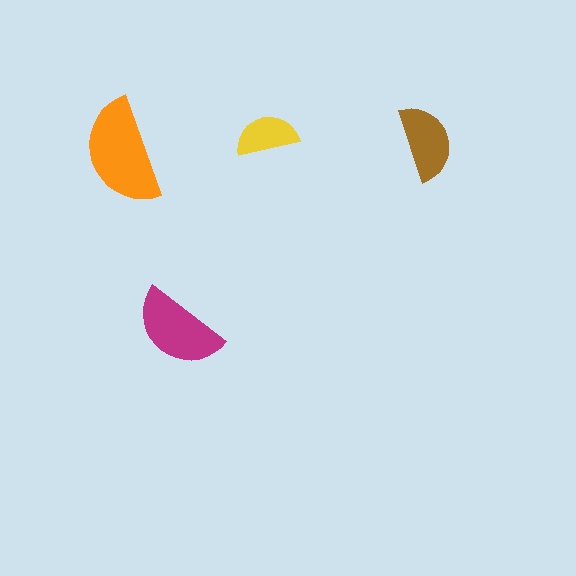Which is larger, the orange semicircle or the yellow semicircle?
The orange one.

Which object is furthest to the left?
The orange semicircle is leftmost.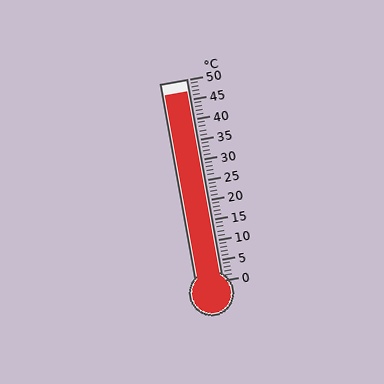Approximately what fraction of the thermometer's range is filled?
The thermometer is filled to approximately 95% of its range.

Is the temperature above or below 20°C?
The temperature is above 20°C.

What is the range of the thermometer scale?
The thermometer scale ranges from 0°C to 50°C.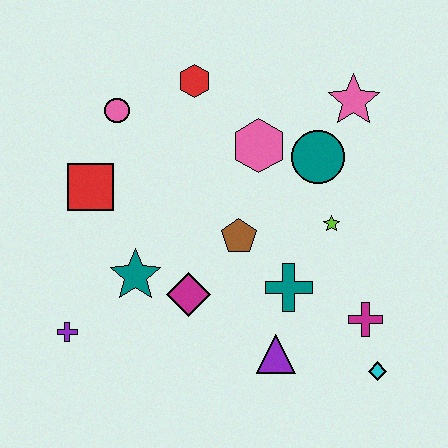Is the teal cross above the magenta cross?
Yes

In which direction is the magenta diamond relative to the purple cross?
The magenta diamond is to the right of the purple cross.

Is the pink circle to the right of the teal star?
No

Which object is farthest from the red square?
The cyan diamond is farthest from the red square.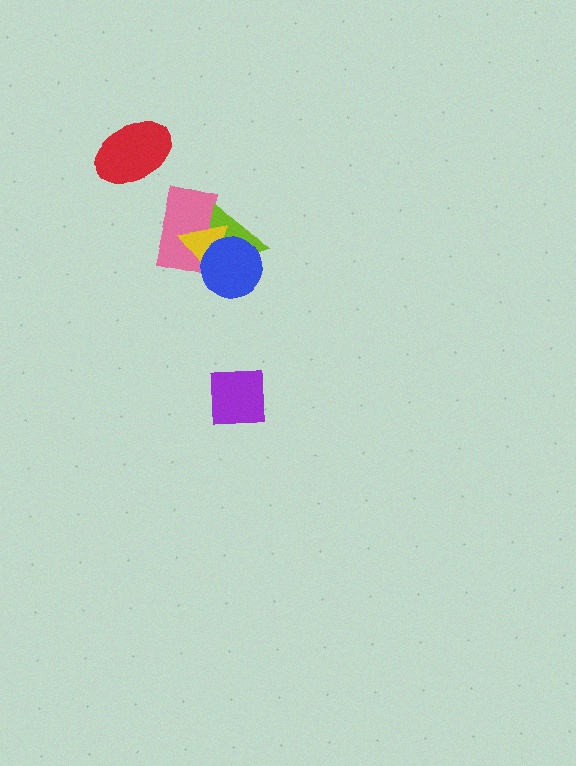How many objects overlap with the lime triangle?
3 objects overlap with the lime triangle.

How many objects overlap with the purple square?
0 objects overlap with the purple square.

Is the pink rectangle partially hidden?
Yes, it is partially covered by another shape.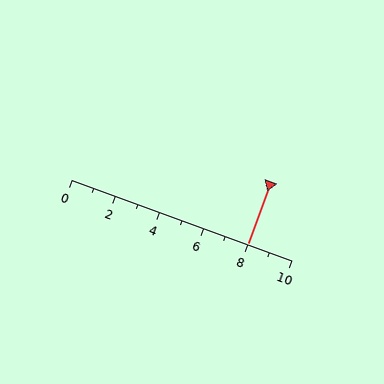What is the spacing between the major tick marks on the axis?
The major ticks are spaced 2 apart.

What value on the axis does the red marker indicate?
The marker indicates approximately 8.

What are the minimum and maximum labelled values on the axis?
The axis runs from 0 to 10.